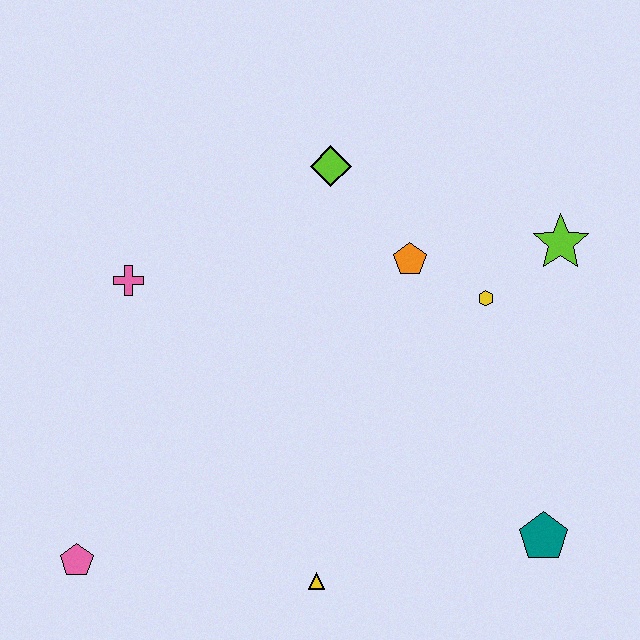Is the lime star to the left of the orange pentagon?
No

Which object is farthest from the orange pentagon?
The pink pentagon is farthest from the orange pentagon.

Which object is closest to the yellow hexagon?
The orange pentagon is closest to the yellow hexagon.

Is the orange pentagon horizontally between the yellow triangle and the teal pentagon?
Yes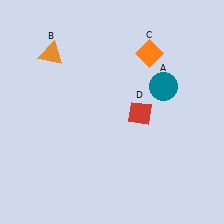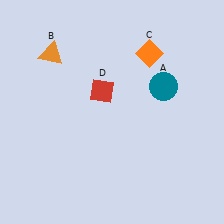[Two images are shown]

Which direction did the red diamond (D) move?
The red diamond (D) moved left.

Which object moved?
The red diamond (D) moved left.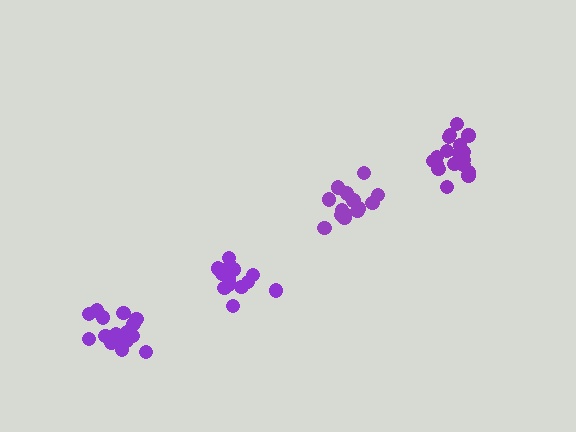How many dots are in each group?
Group 1: 14 dots, Group 2: 19 dots, Group 3: 15 dots, Group 4: 18 dots (66 total).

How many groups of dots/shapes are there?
There are 4 groups.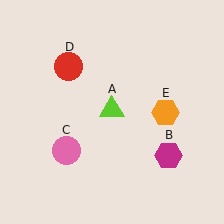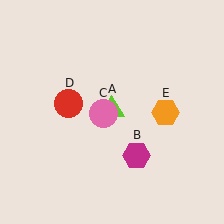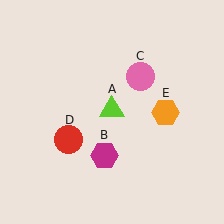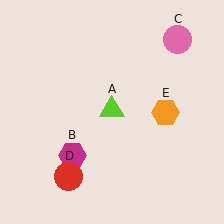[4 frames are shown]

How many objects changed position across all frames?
3 objects changed position: magenta hexagon (object B), pink circle (object C), red circle (object D).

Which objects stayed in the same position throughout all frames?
Lime triangle (object A) and orange hexagon (object E) remained stationary.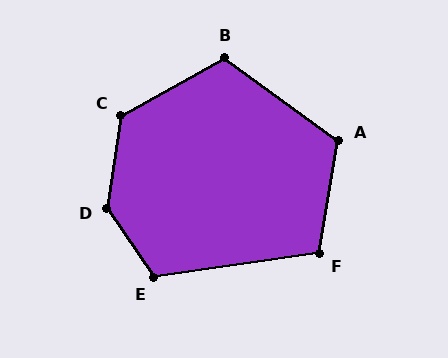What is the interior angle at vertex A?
Approximately 116 degrees (obtuse).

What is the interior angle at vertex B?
Approximately 115 degrees (obtuse).